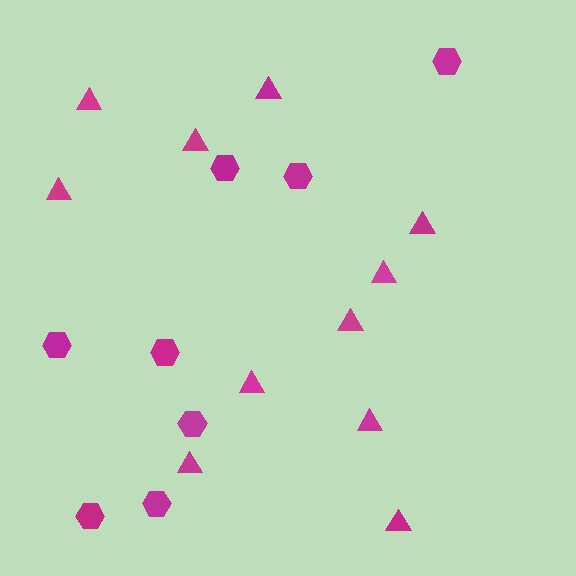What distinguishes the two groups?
There are 2 groups: one group of hexagons (8) and one group of triangles (11).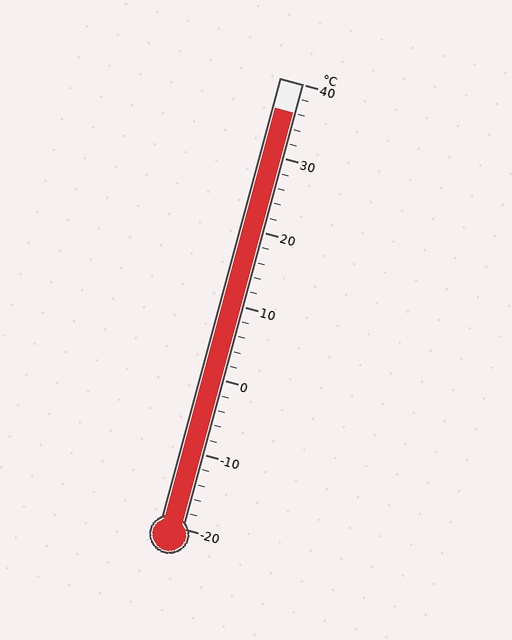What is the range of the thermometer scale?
The thermometer scale ranges from -20°C to 40°C.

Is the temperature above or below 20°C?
The temperature is above 20°C.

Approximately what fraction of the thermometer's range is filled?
The thermometer is filled to approximately 95% of its range.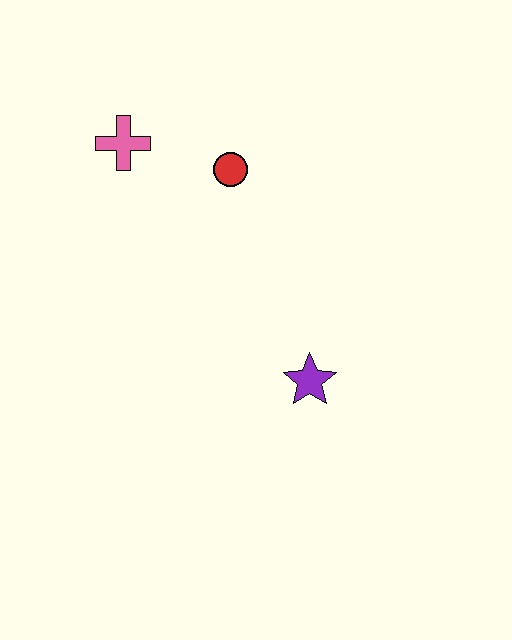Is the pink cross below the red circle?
No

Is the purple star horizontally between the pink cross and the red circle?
No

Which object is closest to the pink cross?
The red circle is closest to the pink cross.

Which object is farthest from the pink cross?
The purple star is farthest from the pink cross.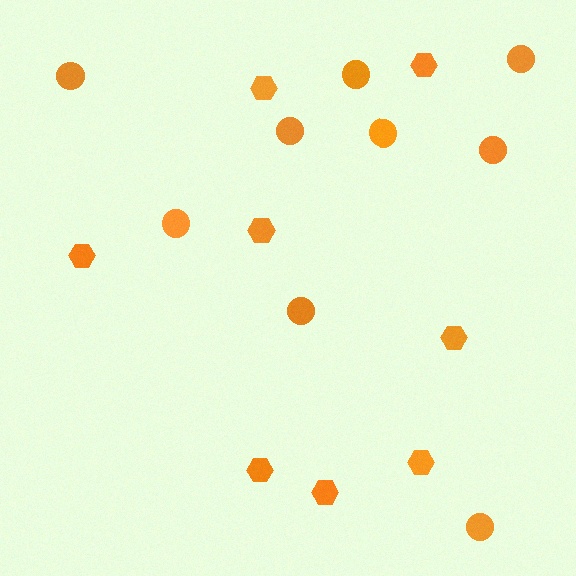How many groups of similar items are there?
There are 2 groups: one group of circles (9) and one group of hexagons (8).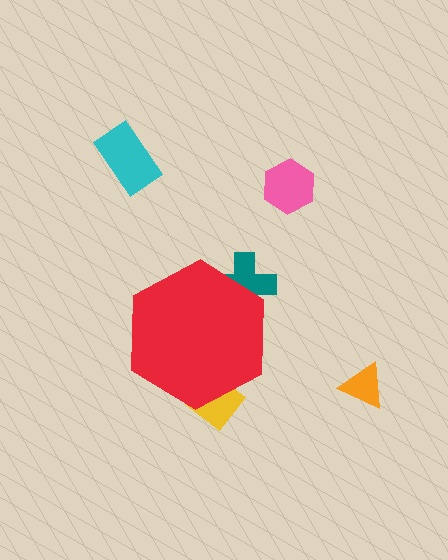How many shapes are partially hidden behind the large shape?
2 shapes are partially hidden.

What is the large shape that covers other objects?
A red hexagon.